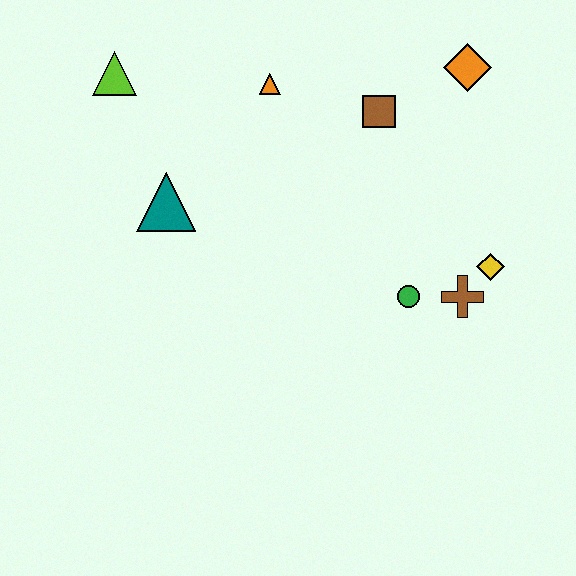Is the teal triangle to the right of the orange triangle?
No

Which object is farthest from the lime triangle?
The yellow diamond is farthest from the lime triangle.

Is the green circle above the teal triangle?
No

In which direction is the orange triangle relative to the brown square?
The orange triangle is to the left of the brown square.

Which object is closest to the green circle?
The brown cross is closest to the green circle.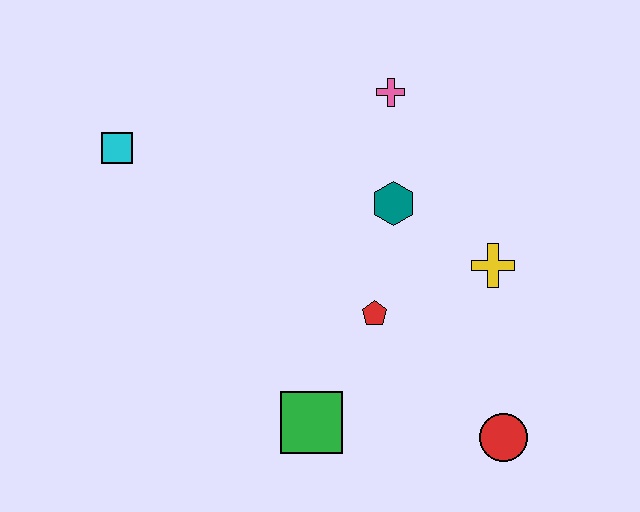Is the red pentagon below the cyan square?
Yes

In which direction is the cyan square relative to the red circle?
The cyan square is to the left of the red circle.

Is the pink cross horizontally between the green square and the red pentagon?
No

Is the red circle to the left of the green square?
No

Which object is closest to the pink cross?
The teal hexagon is closest to the pink cross.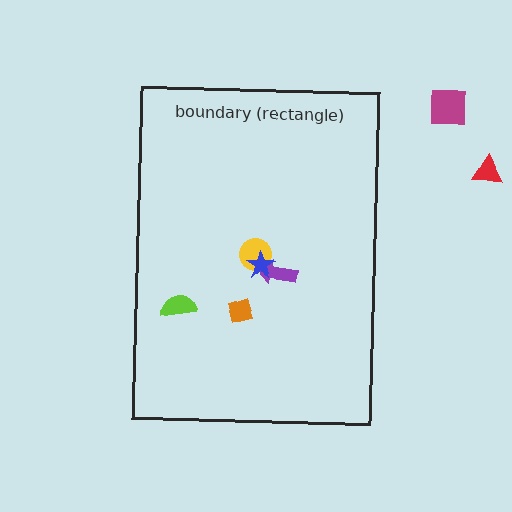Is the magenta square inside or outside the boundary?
Outside.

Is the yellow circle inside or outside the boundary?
Inside.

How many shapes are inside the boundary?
5 inside, 2 outside.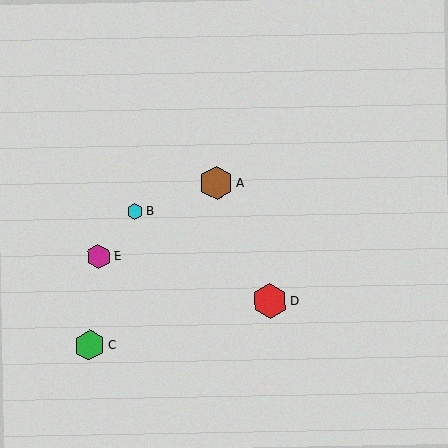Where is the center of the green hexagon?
The center of the green hexagon is at (90, 345).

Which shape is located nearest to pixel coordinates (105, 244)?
The magenta hexagon (labeled E) at (99, 256) is nearest to that location.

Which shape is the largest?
The red hexagon (labeled D) is the largest.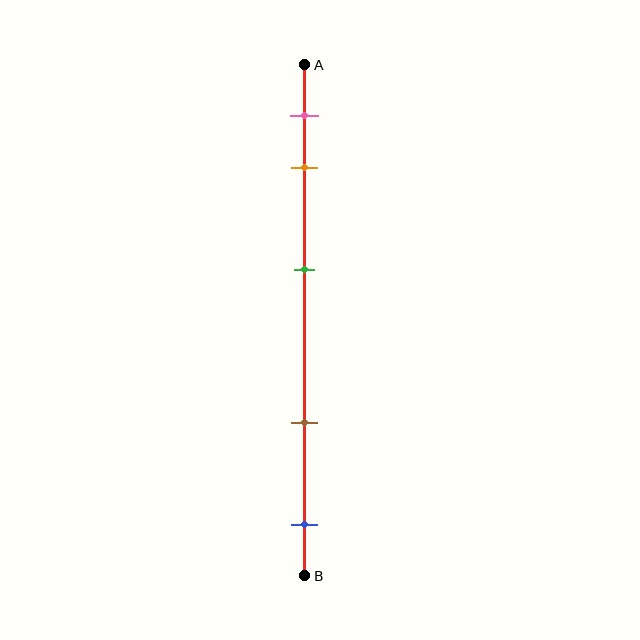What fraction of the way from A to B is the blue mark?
The blue mark is approximately 90% (0.9) of the way from A to B.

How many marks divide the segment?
There are 5 marks dividing the segment.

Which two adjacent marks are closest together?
The pink and orange marks are the closest adjacent pair.